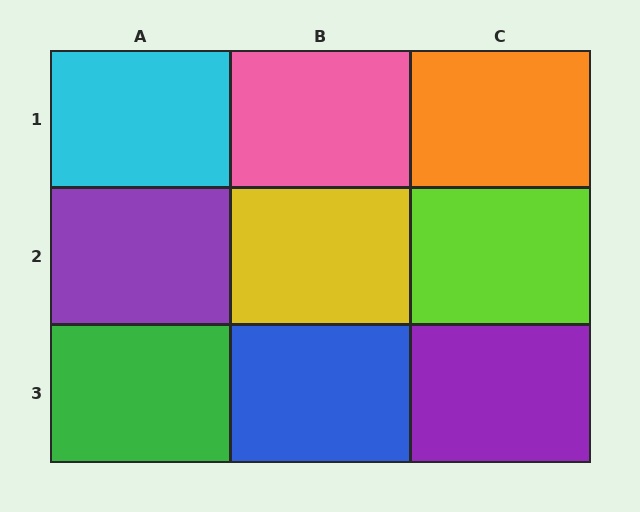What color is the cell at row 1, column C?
Orange.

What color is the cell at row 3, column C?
Purple.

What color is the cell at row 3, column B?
Blue.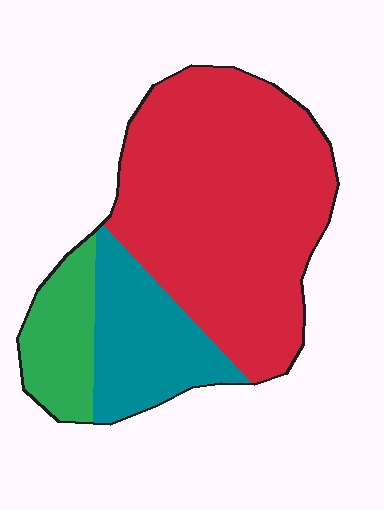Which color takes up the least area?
Green, at roughly 15%.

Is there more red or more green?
Red.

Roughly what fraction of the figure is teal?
Teal takes up about one fifth (1/5) of the figure.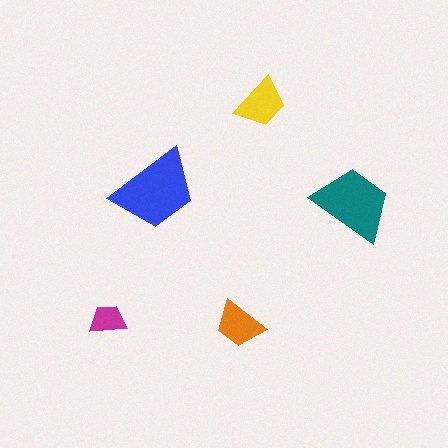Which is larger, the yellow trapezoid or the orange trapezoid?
The yellow one.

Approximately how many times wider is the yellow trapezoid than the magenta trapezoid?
About 1.5 times wider.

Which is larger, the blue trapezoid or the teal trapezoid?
The blue one.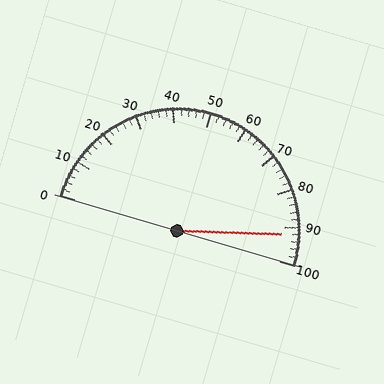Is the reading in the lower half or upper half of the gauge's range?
The reading is in the upper half of the range (0 to 100).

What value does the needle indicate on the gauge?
The needle indicates approximately 92.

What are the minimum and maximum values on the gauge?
The gauge ranges from 0 to 100.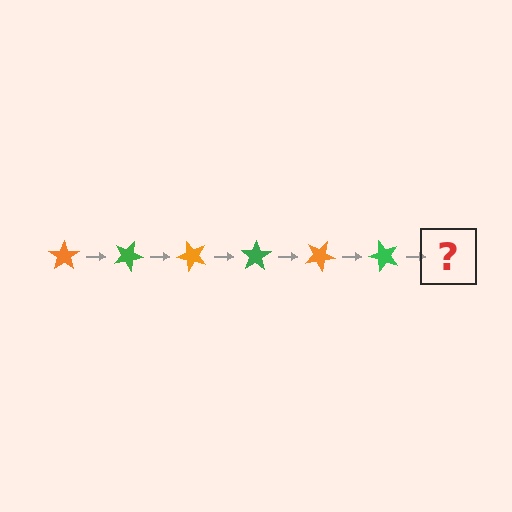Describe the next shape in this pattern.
It should be an orange star, rotated 150 degrees from the start.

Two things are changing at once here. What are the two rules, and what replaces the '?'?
The two rules are that it rotates 25 degrees each step and the color cycles through orange and green. The '?' should be an orange star, rotated 150 degrees from the start.